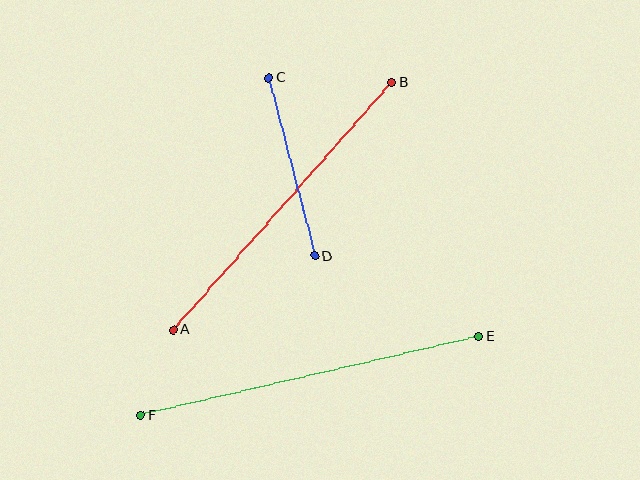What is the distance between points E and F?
The distance is approximately 347 pixels.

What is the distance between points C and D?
The distance is approximately 184 pixels.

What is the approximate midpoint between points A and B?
The midpoint is at approximately (282, 206) pixels.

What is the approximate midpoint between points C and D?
The midpoint is at approximately (292, 167) pixels.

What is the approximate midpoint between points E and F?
The midpoint is at approximately (310, 376) pixels.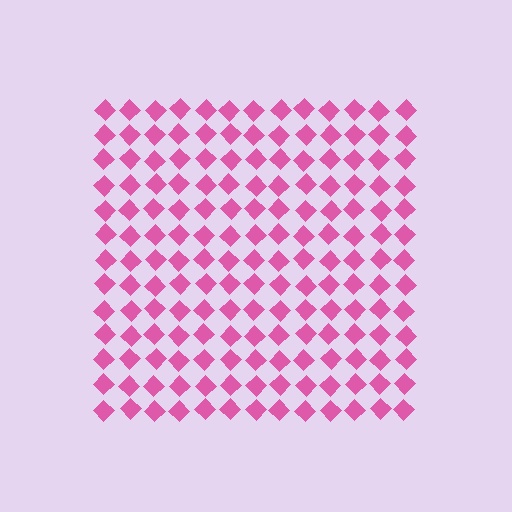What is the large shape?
The large shape is a square.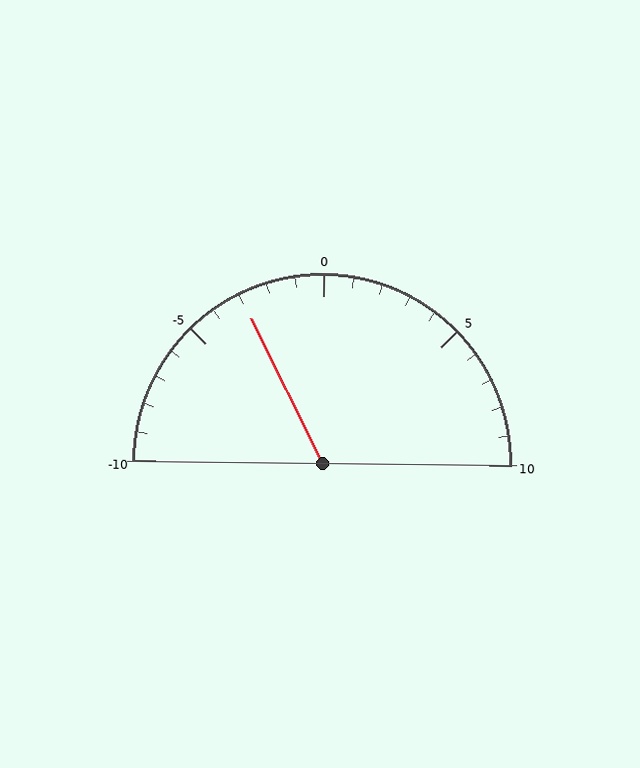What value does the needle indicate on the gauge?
The needle indicates approximately -3.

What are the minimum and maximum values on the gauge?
The gauge ranges from -10 to 10.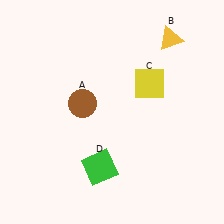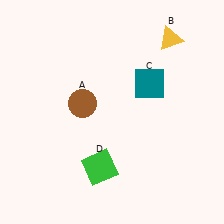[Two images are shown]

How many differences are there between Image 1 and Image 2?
There is 1 difference between the two images.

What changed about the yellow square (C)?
In Image 1, C is yellow. In Image 2, it changed to teal.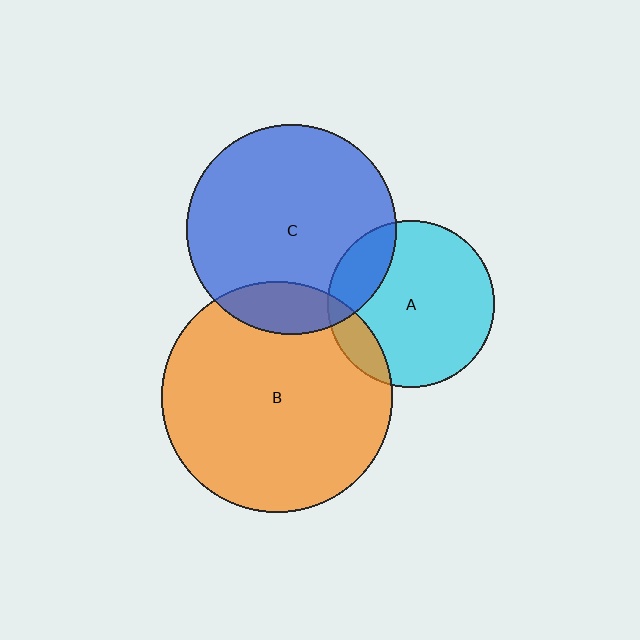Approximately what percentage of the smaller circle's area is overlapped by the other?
Approximately 15%.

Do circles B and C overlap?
Yes.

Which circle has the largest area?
Circle B (orange).